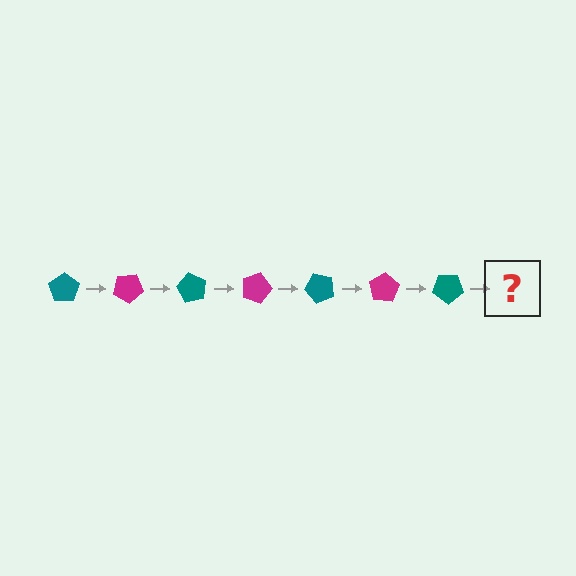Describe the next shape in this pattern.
It should be a magenta pentagon, rotated 210 degrees from the start.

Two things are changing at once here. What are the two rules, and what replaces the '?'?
The two rules are that it rotates 30 degrees each step and the color cycles through teal and magenta. The '?' should be a magenta pentagon, rotated 210 degrees from the start.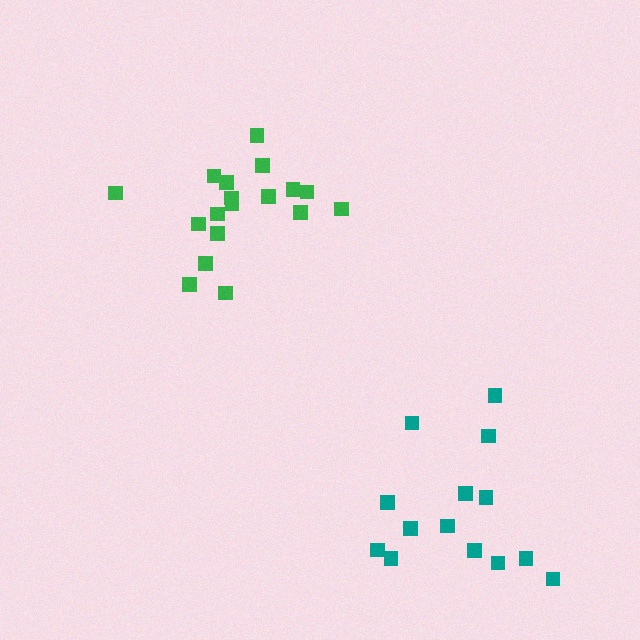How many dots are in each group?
Group 1: 14 dots, Group 2: 18 dots (32 total).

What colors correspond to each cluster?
The clusters are colored: teal, green.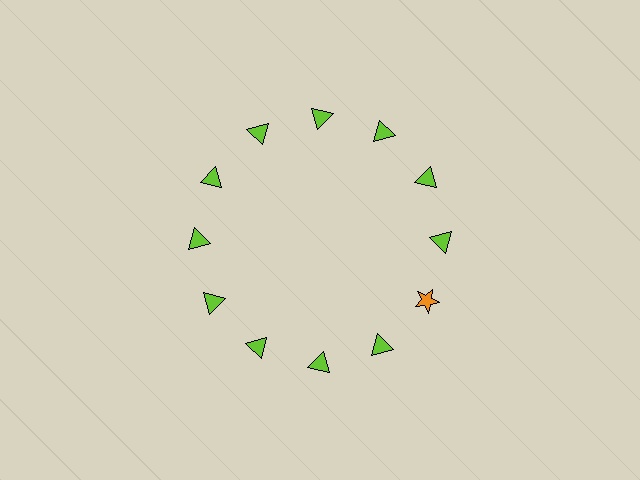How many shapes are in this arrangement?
There are 12 shapes arranged in a ring pattern.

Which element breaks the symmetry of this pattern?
The orange star at roughly the 4 o'clock position breaks the symmetry. All other shapes are lime triangles.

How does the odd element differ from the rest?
It differs in both color (orange instead of lime) and shape (star instead of triangle).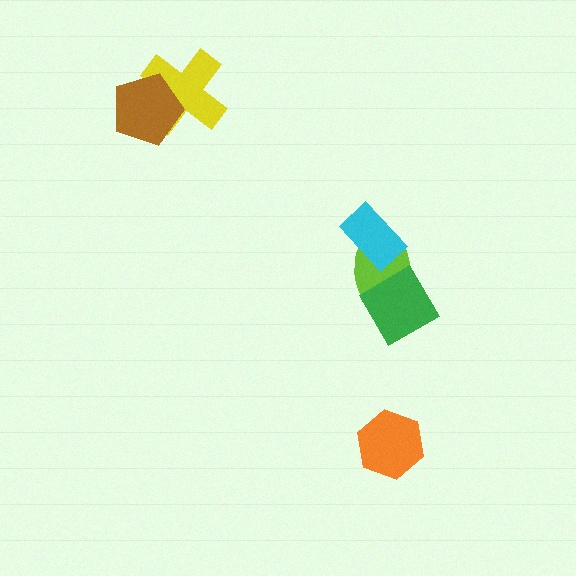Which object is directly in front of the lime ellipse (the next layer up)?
The green diamond is directly in front of the lime ellipse.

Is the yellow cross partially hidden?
Yes, it is partially covered by another shape.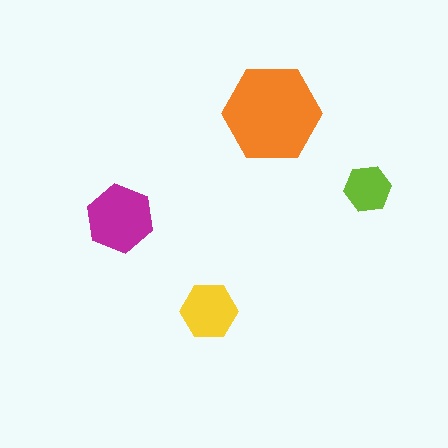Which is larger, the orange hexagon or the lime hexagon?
The orange one.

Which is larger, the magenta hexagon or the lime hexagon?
The magenta one.